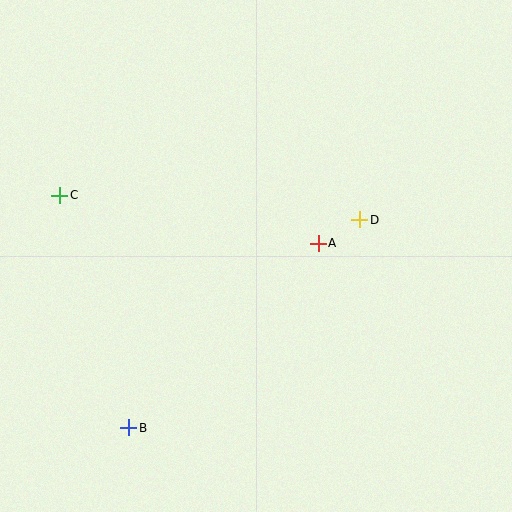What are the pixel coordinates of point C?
Point C is at (60, 195).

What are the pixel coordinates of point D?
Point D is at (360, 220).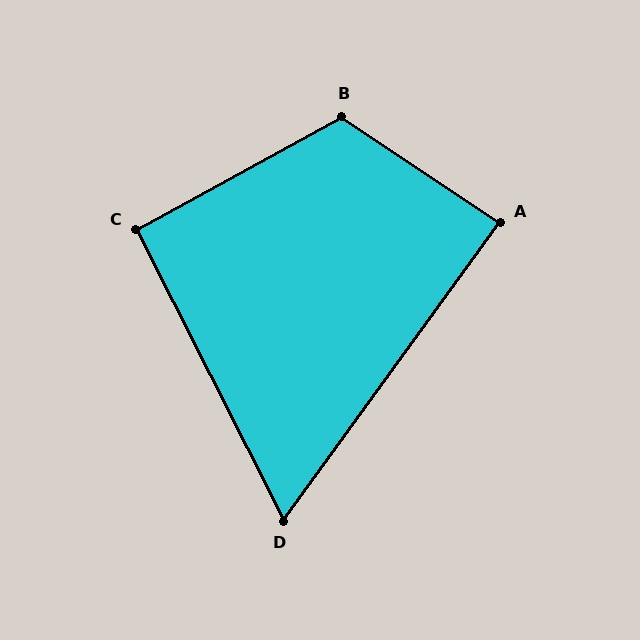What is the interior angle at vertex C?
Approximately 92 degrees (approximately right).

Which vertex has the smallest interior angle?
D, at approximately 63 degrees.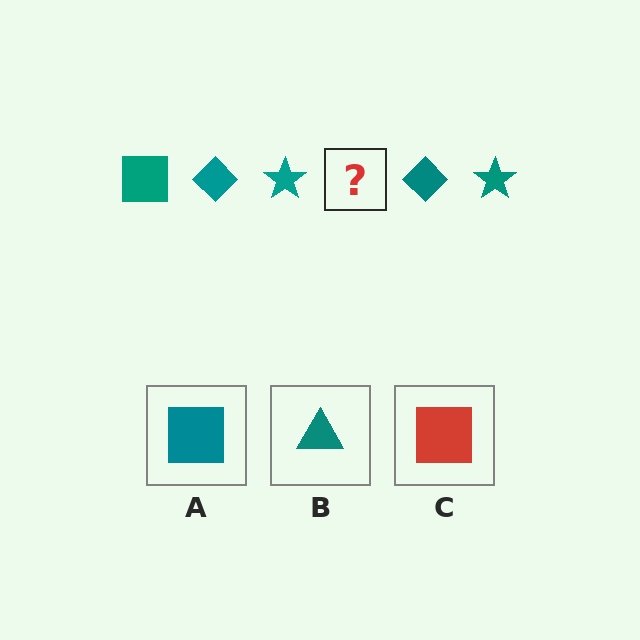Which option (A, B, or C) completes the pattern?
A.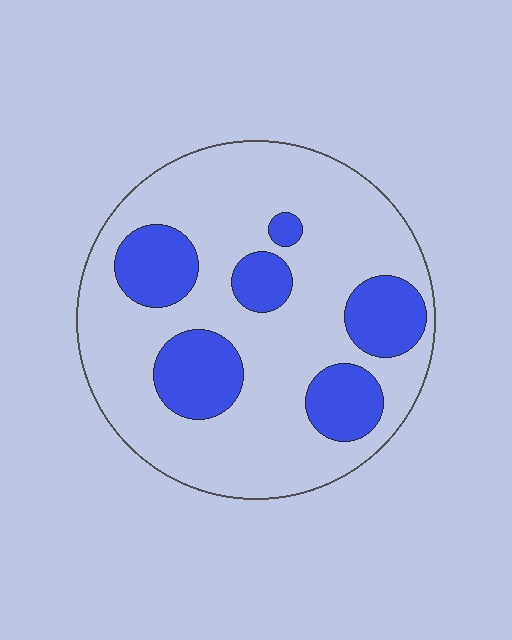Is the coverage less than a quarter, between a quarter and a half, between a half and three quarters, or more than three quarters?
Between a quarter and a half.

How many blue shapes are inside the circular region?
6.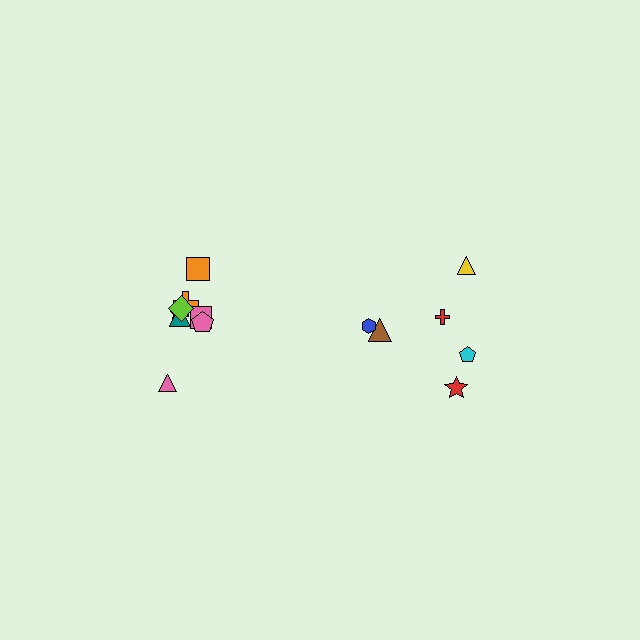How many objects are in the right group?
There are 6 objects.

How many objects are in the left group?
There are 8 objects.